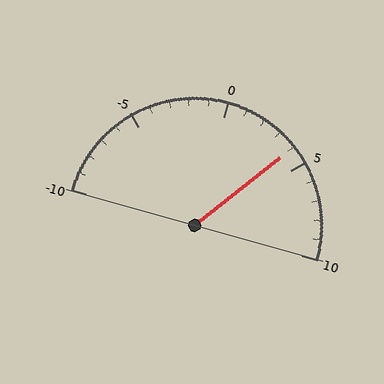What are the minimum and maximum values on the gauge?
The gauge ranges from -10 to 10.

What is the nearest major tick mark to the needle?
The nearest major tick mark is 5.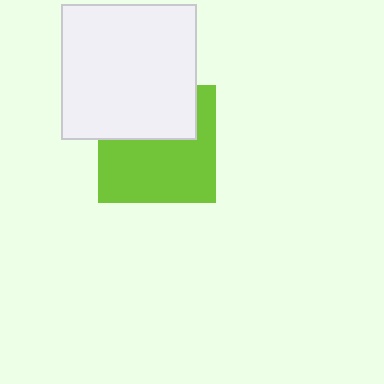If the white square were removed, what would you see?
You would see the complete lime square.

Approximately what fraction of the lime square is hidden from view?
Roughly 39% of the lime square is hidden behind the white square.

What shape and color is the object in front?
The object in front is a white square.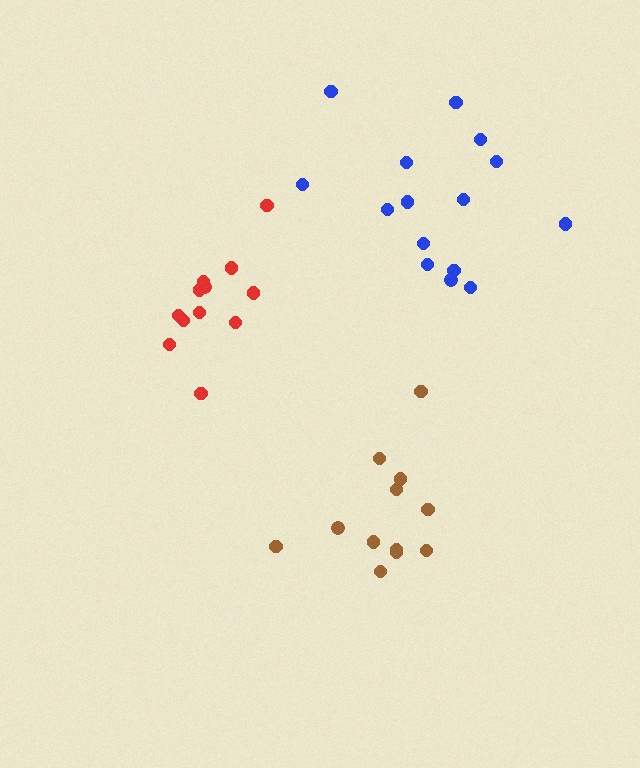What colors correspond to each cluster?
The clusters are colored: red, blue, brown.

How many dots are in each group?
Group 1: 12 dots, Group 2: 15 dots, Group 3: 12 dots (39 total).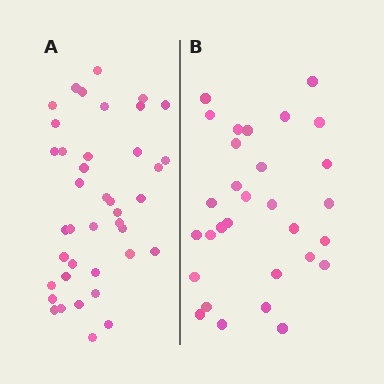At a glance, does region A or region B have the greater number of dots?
Region A (the left region) has more dots.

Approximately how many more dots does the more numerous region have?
Region A has roughly 10 or so more dots than region B.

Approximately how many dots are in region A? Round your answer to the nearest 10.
About 40 dots.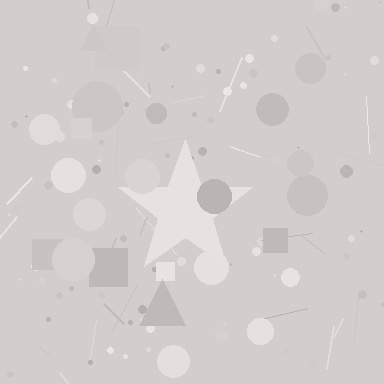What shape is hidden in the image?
A star is hidden in the image.